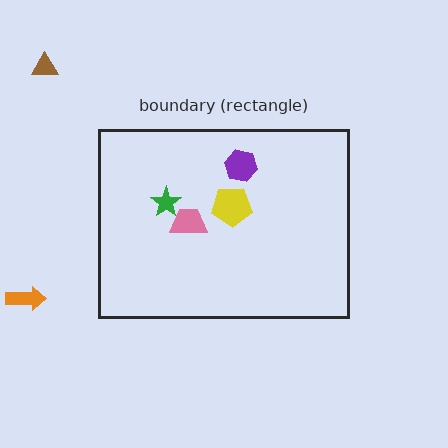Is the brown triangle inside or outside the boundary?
Outside.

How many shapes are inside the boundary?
4 inside, 2 outside.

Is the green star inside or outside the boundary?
Inside.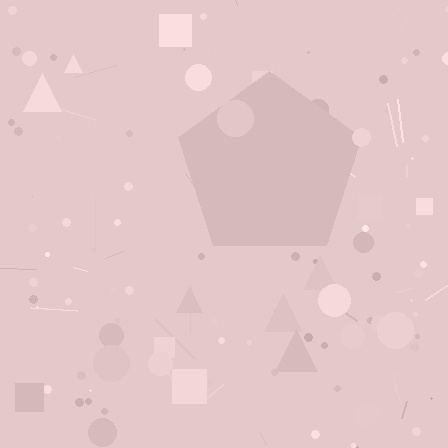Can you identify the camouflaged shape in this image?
The camouflaged shape is a pentagon.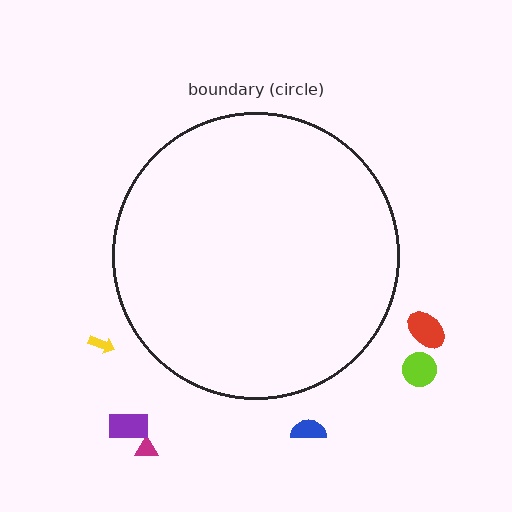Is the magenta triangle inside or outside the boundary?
Outside.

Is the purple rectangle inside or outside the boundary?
Outside.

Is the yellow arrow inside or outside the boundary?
Outside.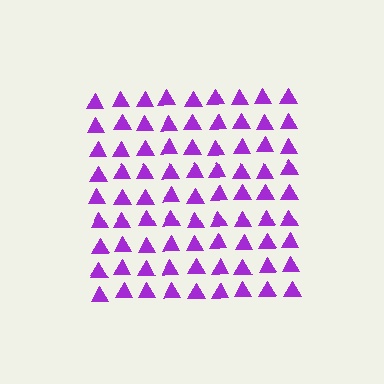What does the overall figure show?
The overall figure shows a square.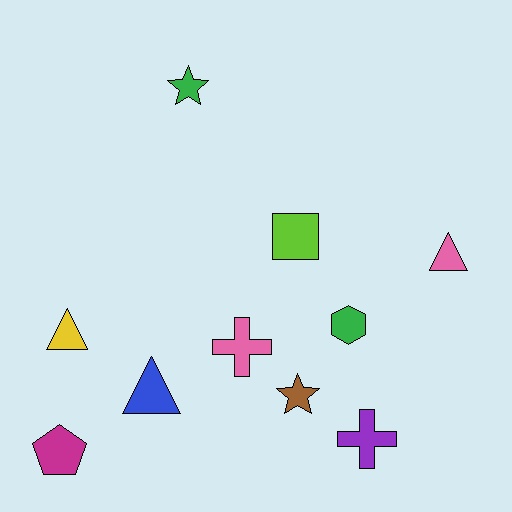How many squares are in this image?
There is 1 square.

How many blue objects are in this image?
There is 1 blue object.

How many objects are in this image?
There are 10 objects.